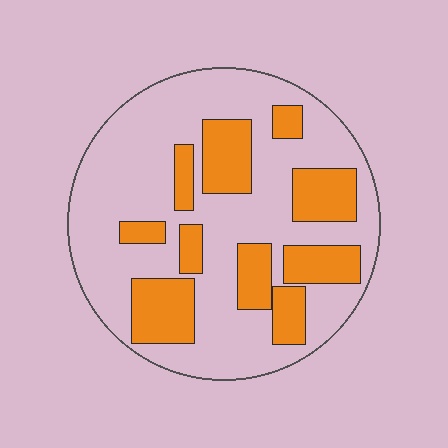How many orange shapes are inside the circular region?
10.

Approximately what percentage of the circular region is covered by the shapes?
Approximately 30%.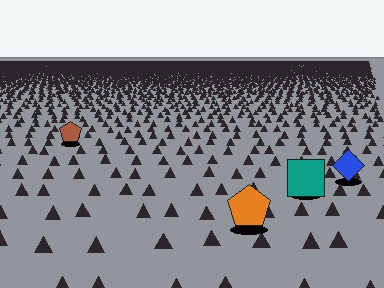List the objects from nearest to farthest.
From nearest to farthest: the orange pentagon, the teal square, the blue diamond, the brown pentagon.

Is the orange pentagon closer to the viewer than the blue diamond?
Yes. The orange pentagon is closer — you can tell from the texture gradient: the ground texture is coarser near it.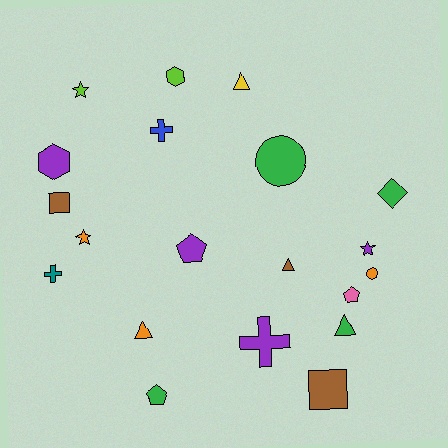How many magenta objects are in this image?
There are no magenta objects.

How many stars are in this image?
There are 3 stars.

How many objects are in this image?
There are 20 objects.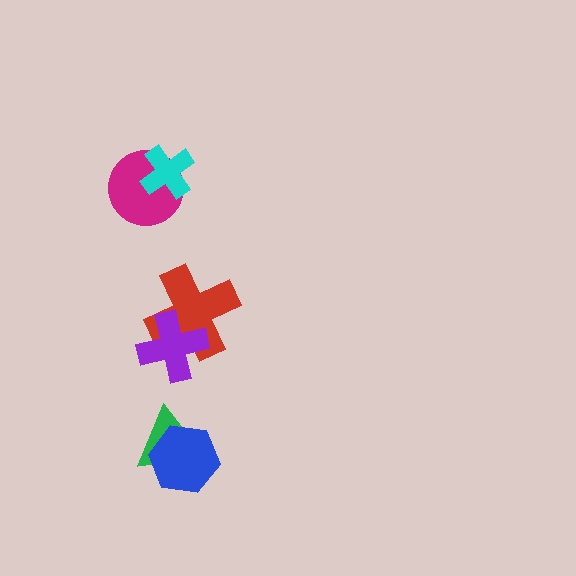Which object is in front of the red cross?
The purple cross is in front of the red cross.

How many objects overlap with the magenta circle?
1 object overlaps with the magenta circle.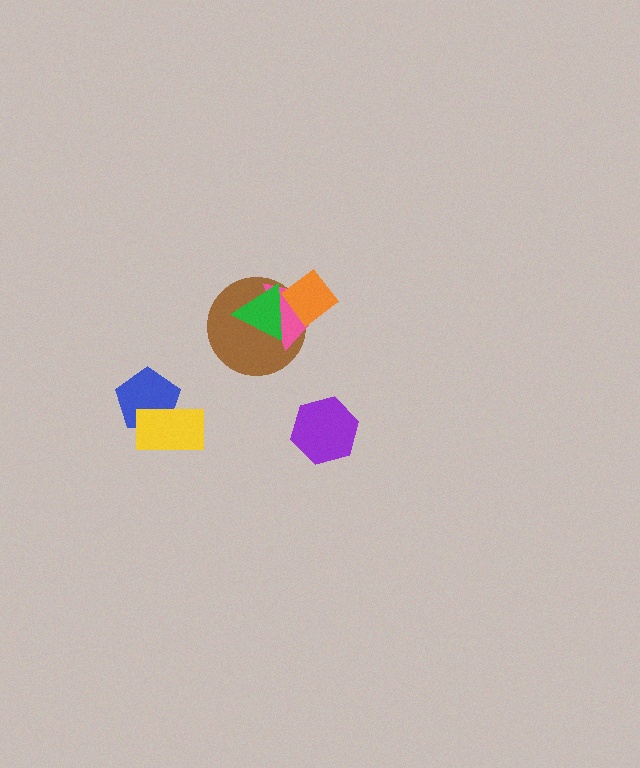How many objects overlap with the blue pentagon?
1 object overlaps with the blue pentagon.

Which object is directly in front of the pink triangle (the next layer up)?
The green triangle is directly in front of the pink triangle.